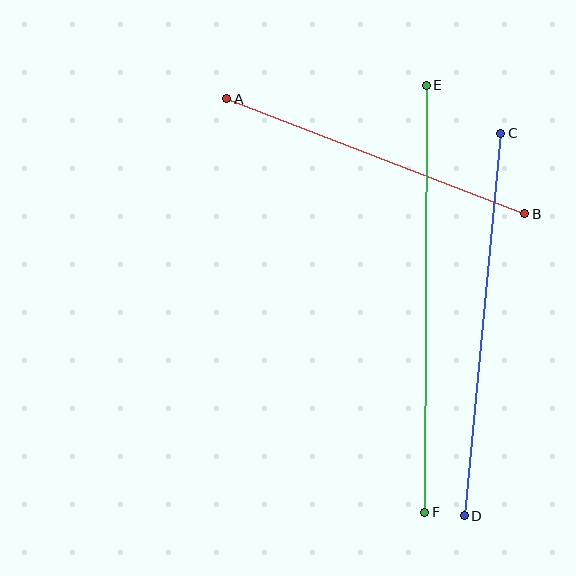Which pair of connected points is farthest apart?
Points E and F are farthest apart.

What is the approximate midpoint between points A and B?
The midpoint is at approximately (376, 156) pixels.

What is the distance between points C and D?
The distance is approximately 384 pixels.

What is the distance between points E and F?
The distance is approximately 427 pixels.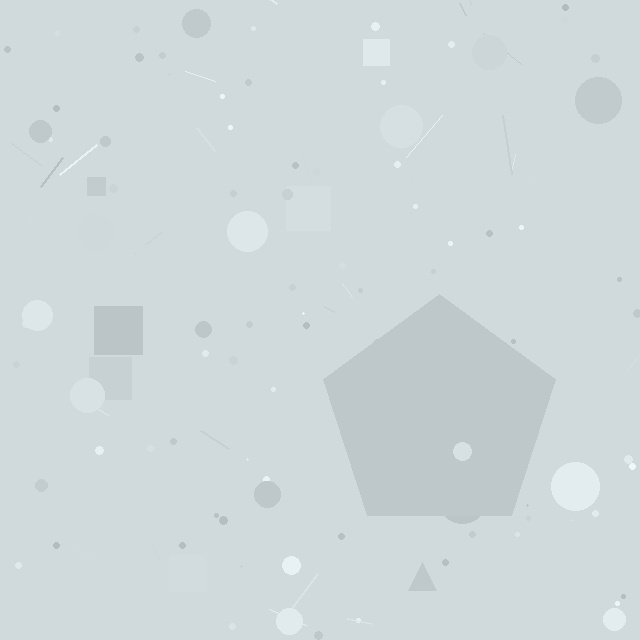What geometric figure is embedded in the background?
A pentagon is embedded in the background.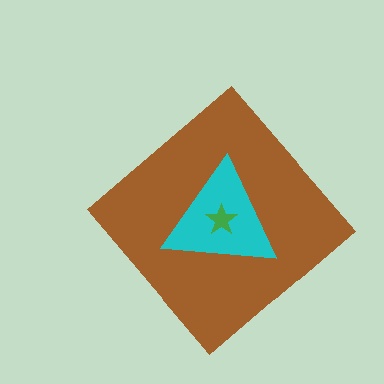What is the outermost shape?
The brown diamond.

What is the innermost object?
The green star.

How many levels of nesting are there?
3.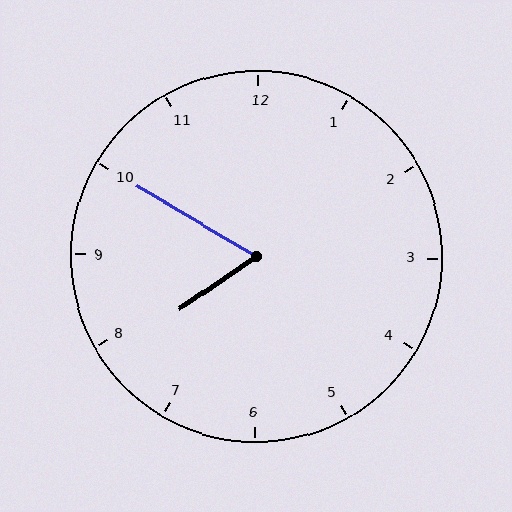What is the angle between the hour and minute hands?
Approximately 65 degrees.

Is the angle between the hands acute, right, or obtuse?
It is acute.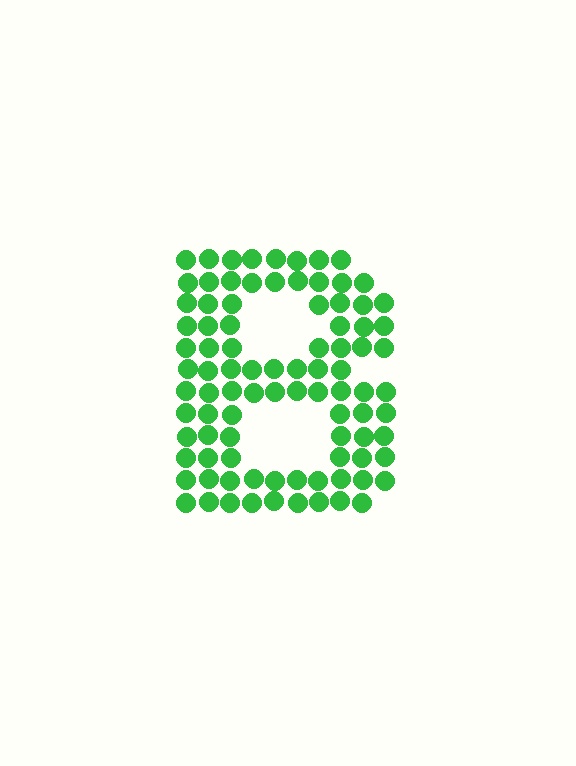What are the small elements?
The small elements are circles.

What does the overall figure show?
The overall figure shows the letter B.